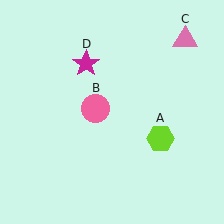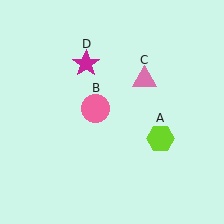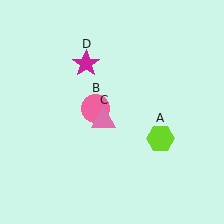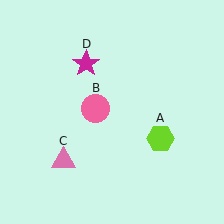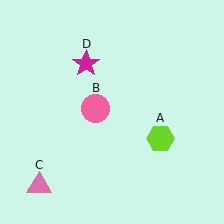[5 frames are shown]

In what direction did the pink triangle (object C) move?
The pink triangle (object C) moved down and to the left.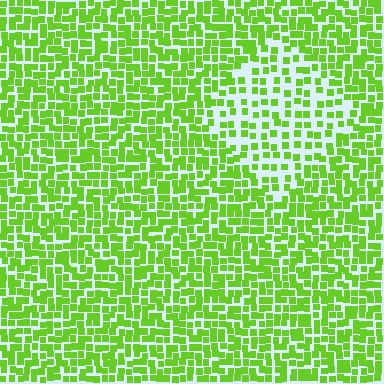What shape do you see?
I see a diamond.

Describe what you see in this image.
The image contains small lime elements arranged at two different densities. A diamond-shaped region is visible where the elements are less densely packed than the surrounding area.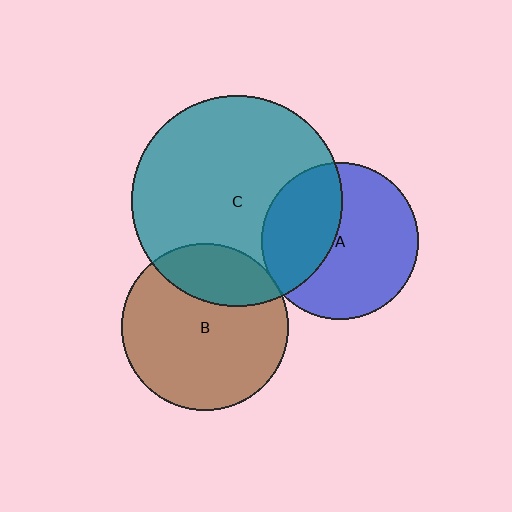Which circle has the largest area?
Circle C (teal).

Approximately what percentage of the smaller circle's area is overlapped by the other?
Approximately 40%.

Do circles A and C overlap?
Yes.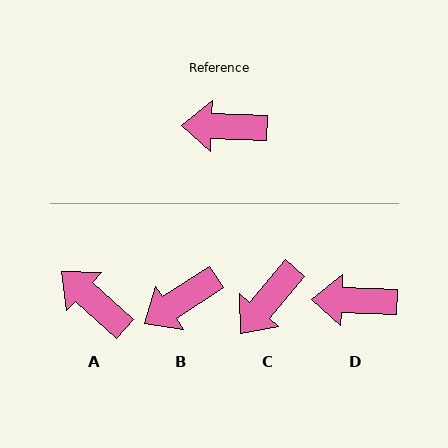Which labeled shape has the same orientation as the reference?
D.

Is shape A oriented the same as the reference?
No, it is off by about 40 degrees.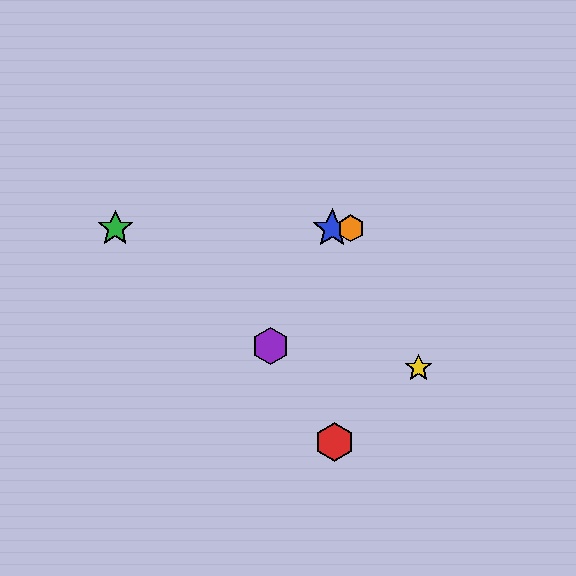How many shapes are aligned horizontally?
3 shapes (the blue star, the green star, the orange hexagon) are aligned horizontally.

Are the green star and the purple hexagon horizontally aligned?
No, the green star is at y≈228 and the purple hexagon is at y≈346.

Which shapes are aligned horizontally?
The blue star, the green star, the orange hexagon are aligned horizontally.